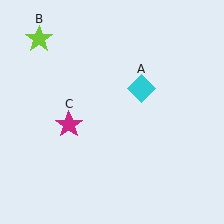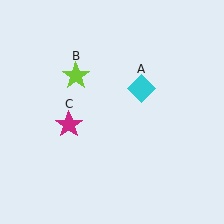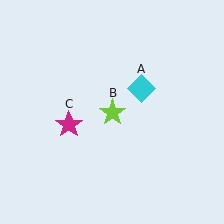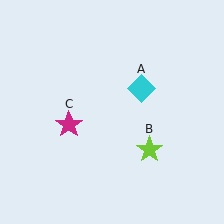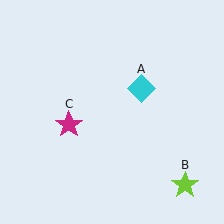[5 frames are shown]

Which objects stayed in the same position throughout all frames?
Cyan diamond (object A) and magenta star (object C) remained stationary.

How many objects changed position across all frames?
1 object changed position: lime star (object B).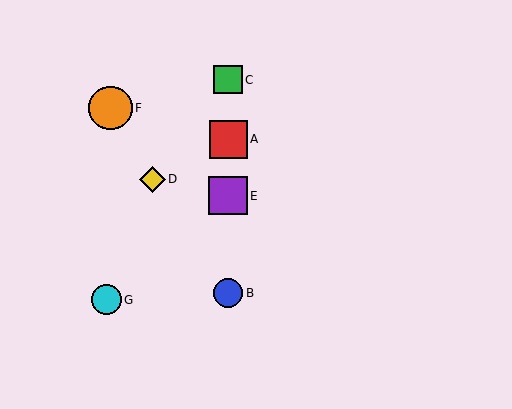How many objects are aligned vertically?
4 objects (A, B, C, E) are aligned vertically.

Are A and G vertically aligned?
No, A is at x≈228 and G is at x≈106.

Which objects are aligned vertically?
Objects A, B, C, E are aligned vertically.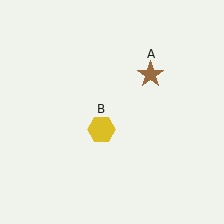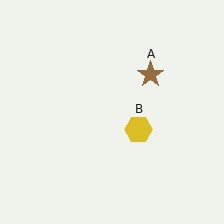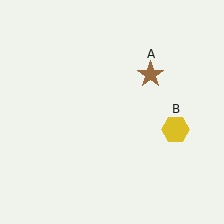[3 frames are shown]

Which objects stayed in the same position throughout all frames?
Brown star (object A) remained stationary.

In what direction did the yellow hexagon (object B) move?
The yellow hexagon (object B) moved right.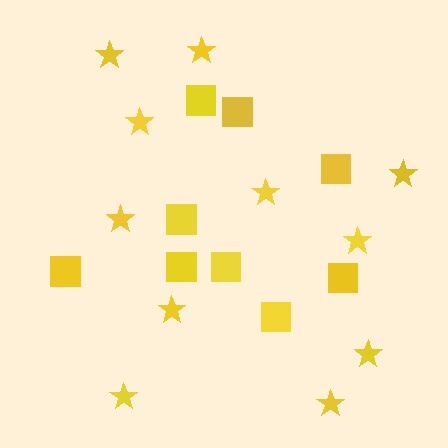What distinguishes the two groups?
There are 2 groups: one group of squares (9) and one group of stars (11).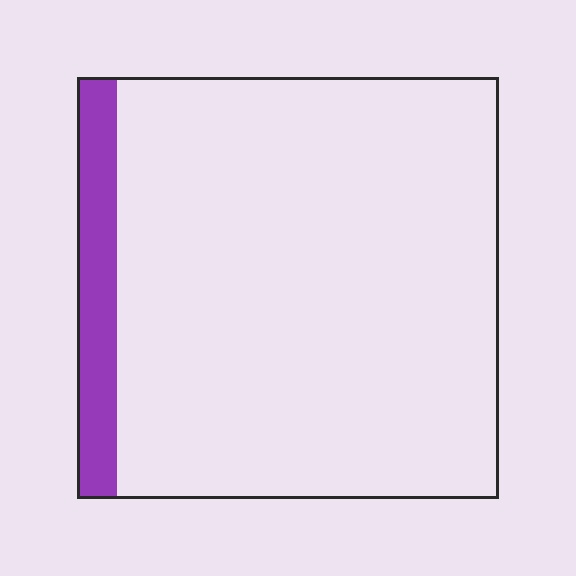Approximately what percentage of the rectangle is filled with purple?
Approximately 10%.